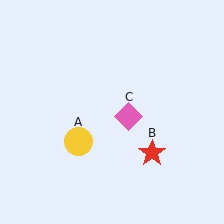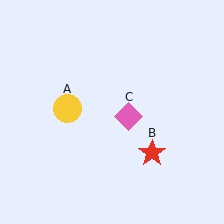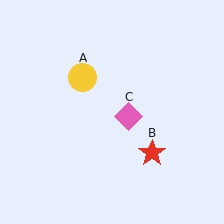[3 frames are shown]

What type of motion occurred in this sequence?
The yellow circle (object A) rotated clockwise around the center of the scene.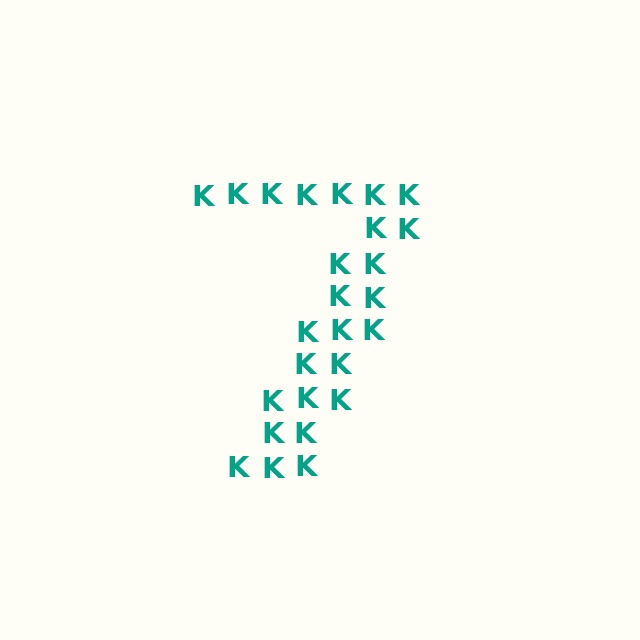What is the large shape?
The large shape is the digit 7.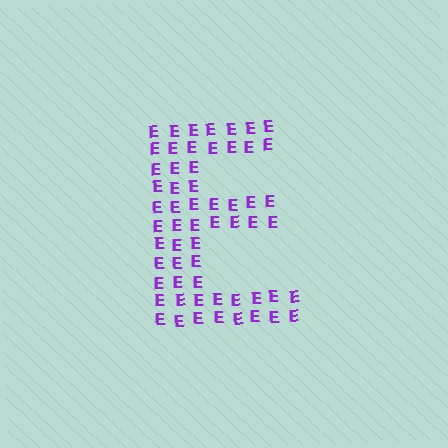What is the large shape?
The large shape is the letter E.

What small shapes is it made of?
It is made of small letter E's.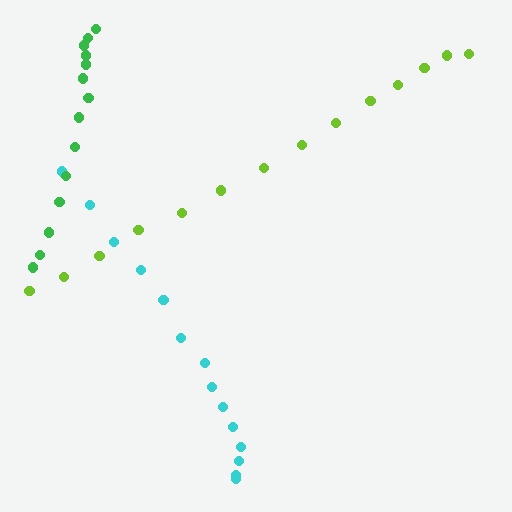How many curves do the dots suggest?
There are 3 distinct paths.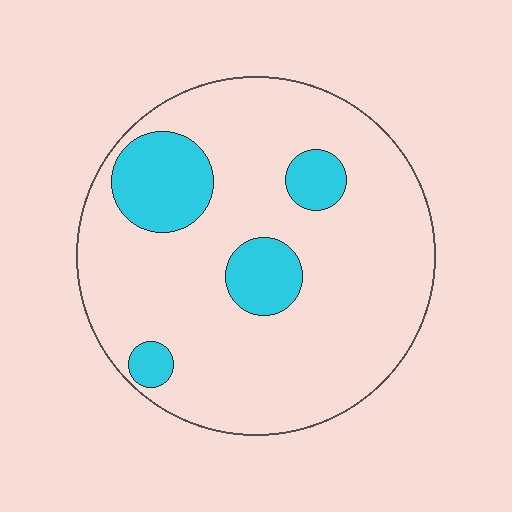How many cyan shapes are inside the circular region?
4.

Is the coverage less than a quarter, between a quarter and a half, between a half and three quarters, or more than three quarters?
Less than a quarter.